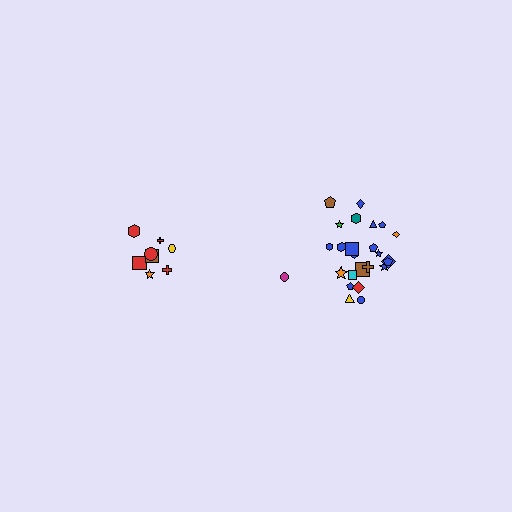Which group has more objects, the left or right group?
The right group.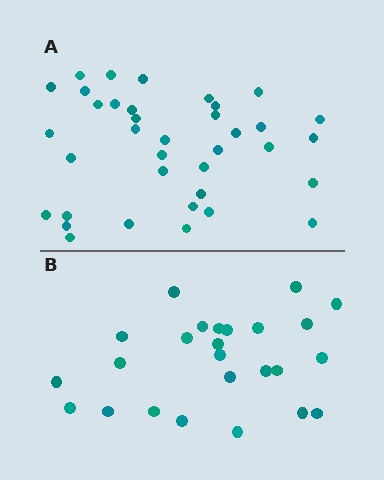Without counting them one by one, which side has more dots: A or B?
Region A (the top region) has more dots.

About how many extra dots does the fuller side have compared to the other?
Region A has roughly 12 or so more dots than region B.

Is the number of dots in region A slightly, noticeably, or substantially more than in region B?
Region A has substantially more. The ratio is roughly 1.5 to 1.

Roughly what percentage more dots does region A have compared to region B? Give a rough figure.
About 50% more.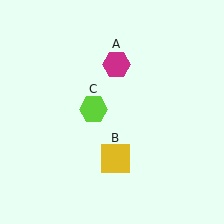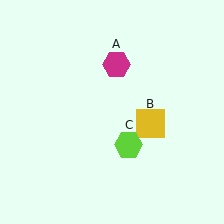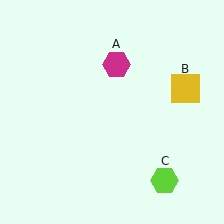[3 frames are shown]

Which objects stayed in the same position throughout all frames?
Magenta hexagon (object A) remained stationary.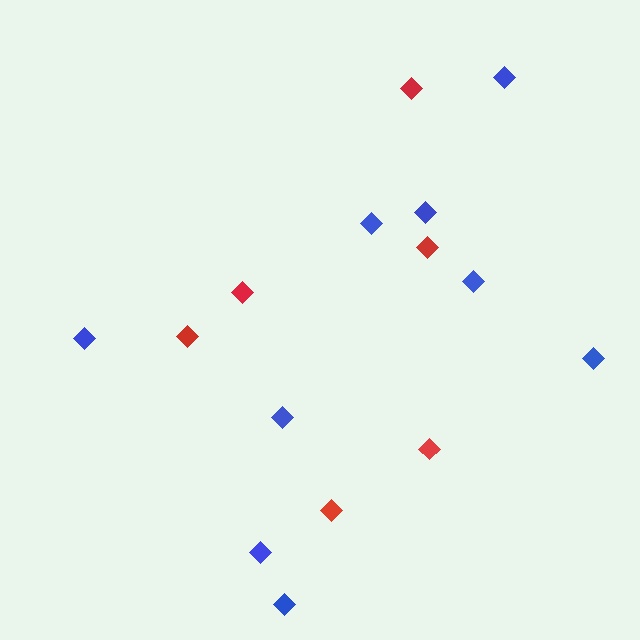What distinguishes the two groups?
There are 2 groups: one group of blue diamonds (9) and one group of red diamonds (6).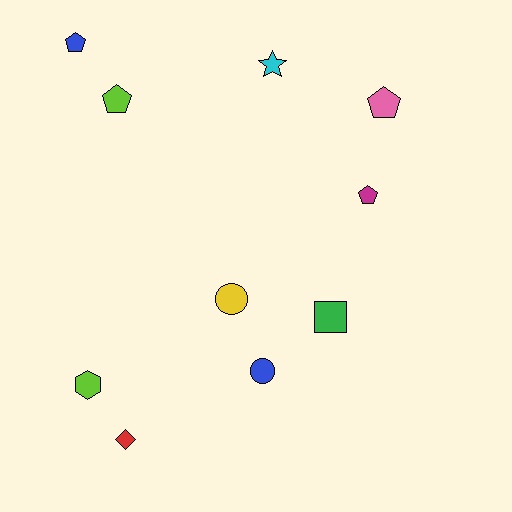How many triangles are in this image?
There are no triangles.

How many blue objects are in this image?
There are 2 blue objects.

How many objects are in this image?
There are 10 objects.